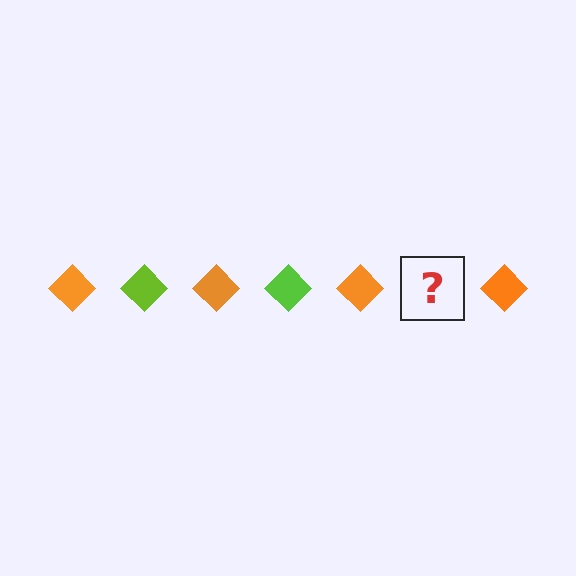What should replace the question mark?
The question mark should be replaced with a lime diamond.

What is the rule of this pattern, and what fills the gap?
The rule is that the pattern cycles through orange, lime diamonds. The gap should be filled with a lime diamond.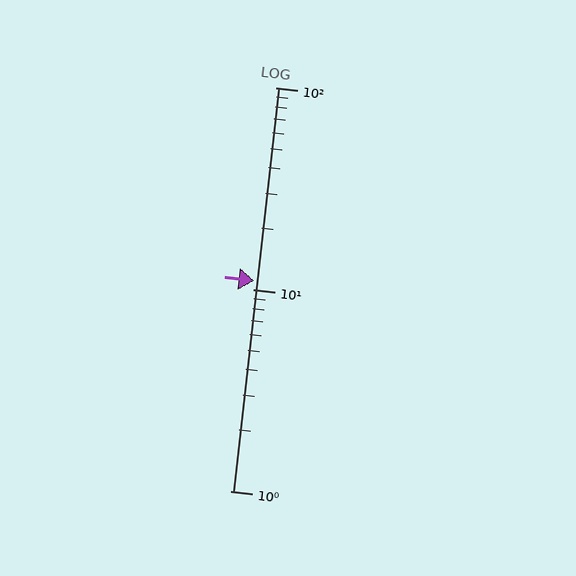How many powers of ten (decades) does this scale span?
The scale spans 2 decades, from 1 to 100.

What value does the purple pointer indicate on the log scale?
The pointer indicates approximately 11.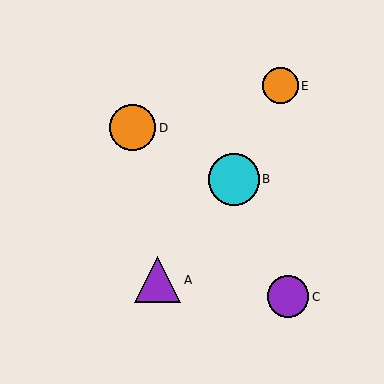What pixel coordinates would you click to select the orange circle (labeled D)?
Click at (132, 128) to select the orange circle D.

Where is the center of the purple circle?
The center of the purple circle is at (288, 297).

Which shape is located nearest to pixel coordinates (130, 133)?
The orange circle (labeled D) at (132, 128) is nearest to that location.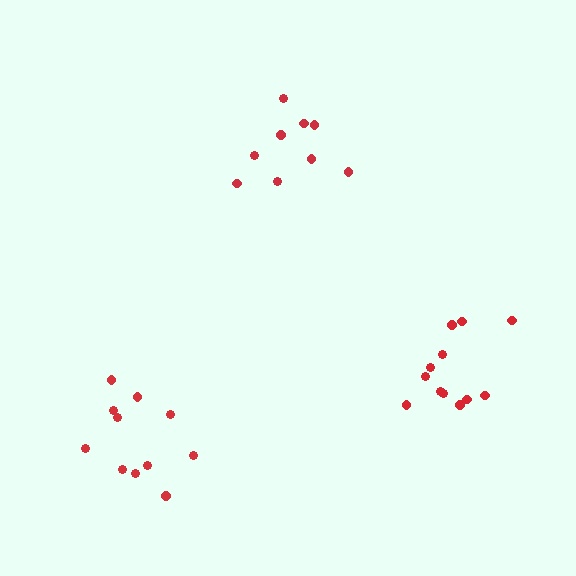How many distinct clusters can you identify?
There are 3 distinct clusters.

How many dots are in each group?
Group 1: 12 dots, Group 2: 11 dots, Group 3: 9 dots (32 total).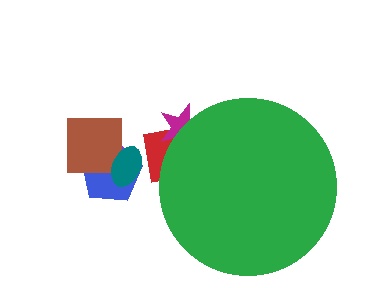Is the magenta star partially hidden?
Yes, the magenta star is partially hidden behind the green circle.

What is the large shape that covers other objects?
A green circle.